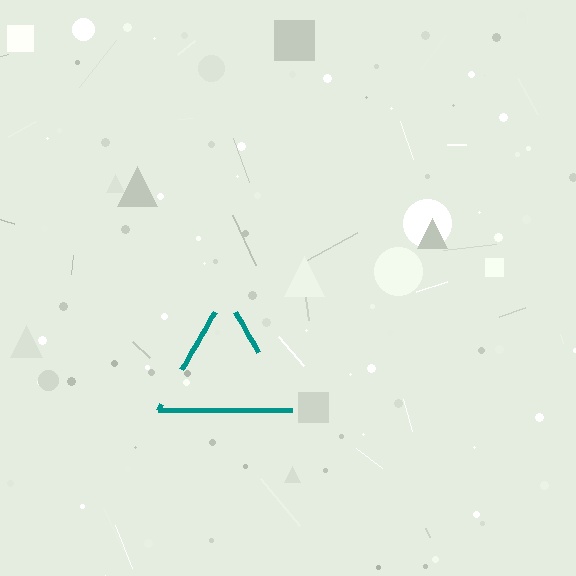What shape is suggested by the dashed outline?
The dashed outline suggests a triangle.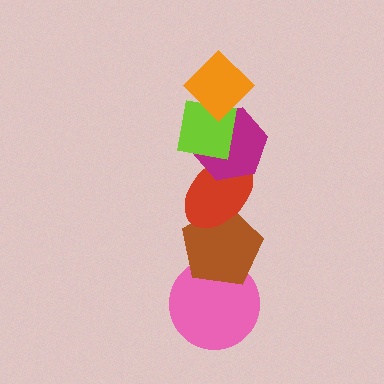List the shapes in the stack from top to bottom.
From top to bottom: the orange diamond, the lime square, the magenta hexagon, the red ellipse, the brown pentagon, the pink circle.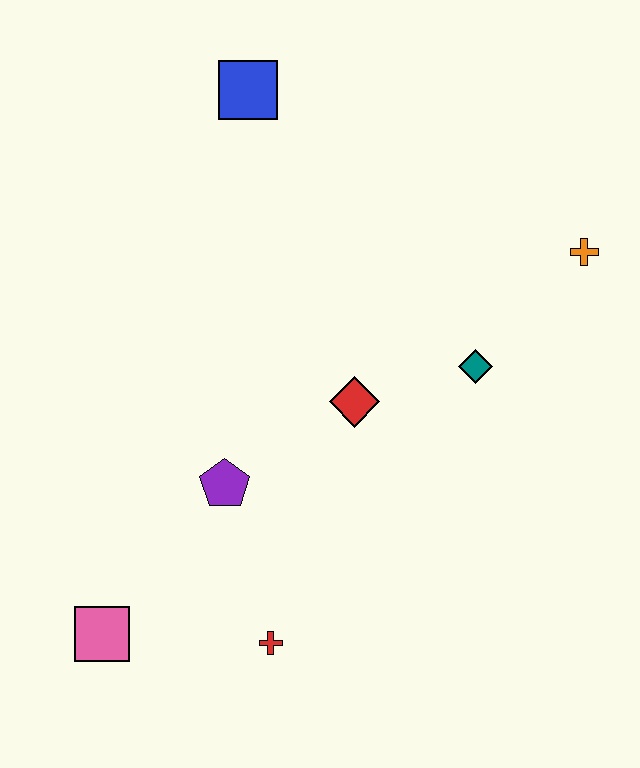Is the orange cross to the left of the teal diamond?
No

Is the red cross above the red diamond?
No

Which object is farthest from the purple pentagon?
The orange cross is farthest from the purple pentagon.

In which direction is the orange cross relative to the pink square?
The orange cross is to the right of the pink square.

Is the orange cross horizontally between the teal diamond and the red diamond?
No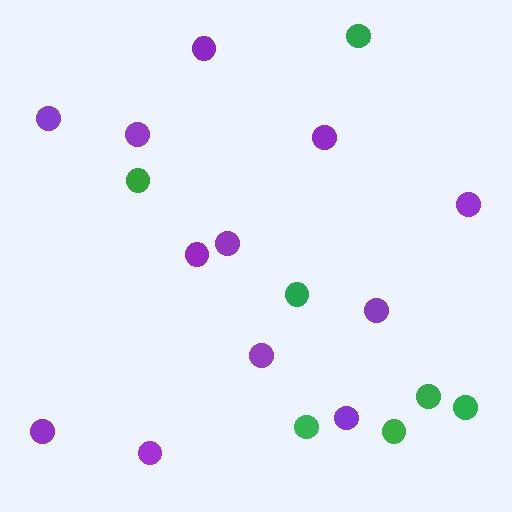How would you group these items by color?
There are 2 groups: one group of purple circles (12) and one group of green circles (7).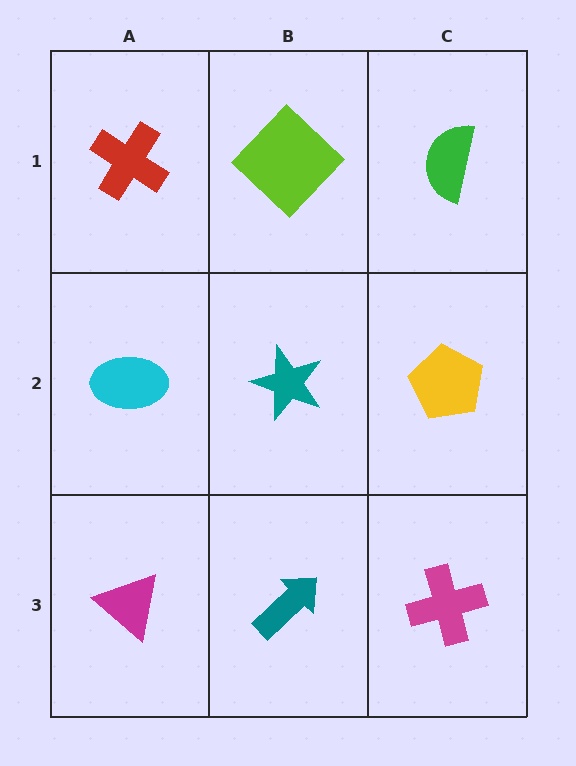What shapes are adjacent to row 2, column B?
A lime diamond (row 1, column B), a teal arrow (row 3, column B), a cyan ellipse (row 2, column A), a yellow pentagon (row 2, column C).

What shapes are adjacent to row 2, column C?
A green semicircle (row 1, column C), a magenta cross (row 3, column C), a teal star (row 2, column B).